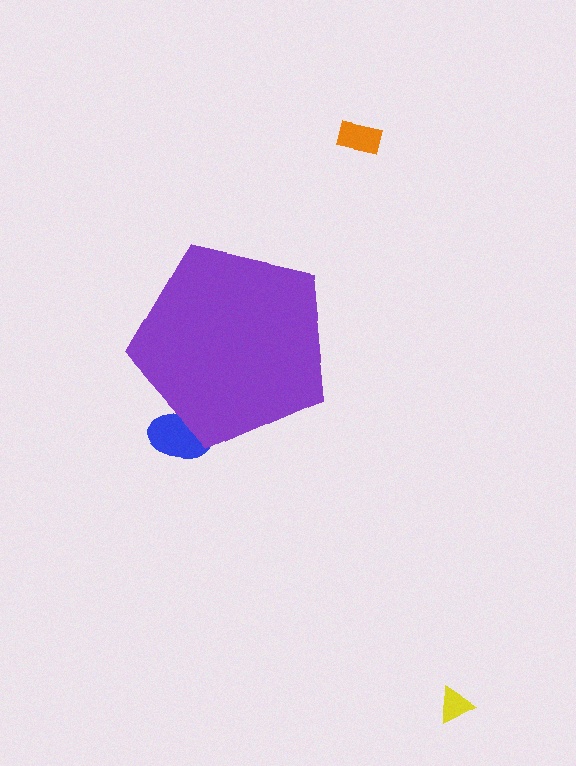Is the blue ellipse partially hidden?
Yes, the blue ellipse is partially hidden behind the purple pentagon.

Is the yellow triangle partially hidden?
No, the yellow triangle is fully visible.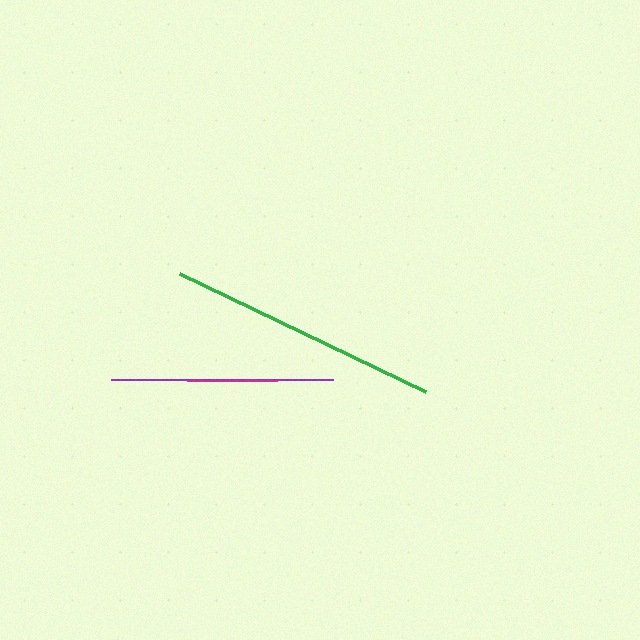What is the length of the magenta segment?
The magenta segment is approximately 90 pixels long.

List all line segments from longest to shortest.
From longest to shortest: green, purple, magenta.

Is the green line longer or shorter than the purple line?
The green line is longer than the purple line.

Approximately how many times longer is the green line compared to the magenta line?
The green line is approximately 3.0 times the length of the magenta line.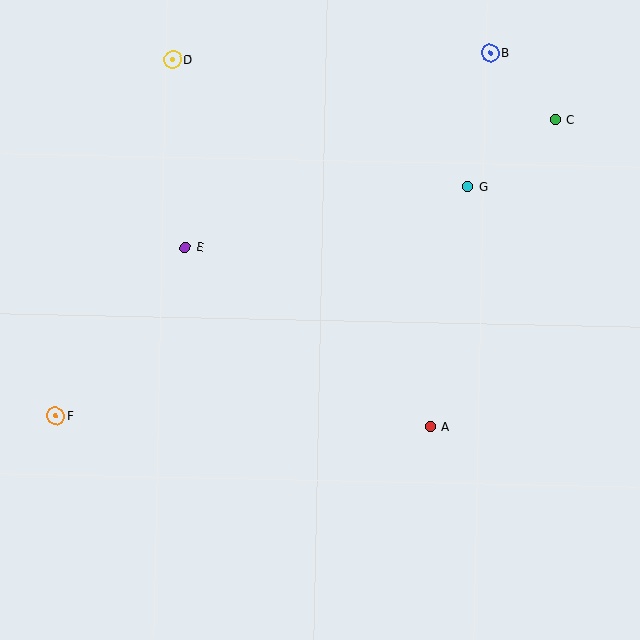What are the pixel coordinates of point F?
Point F is at (56, 416).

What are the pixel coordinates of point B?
Point B is at (490, 53).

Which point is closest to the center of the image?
Point E at (185, 248) is closest to the center.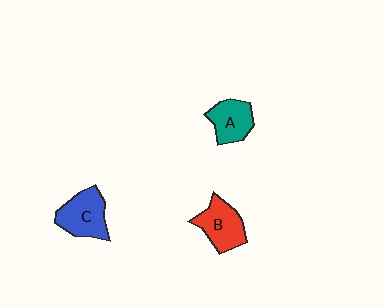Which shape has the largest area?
Shape C (blue).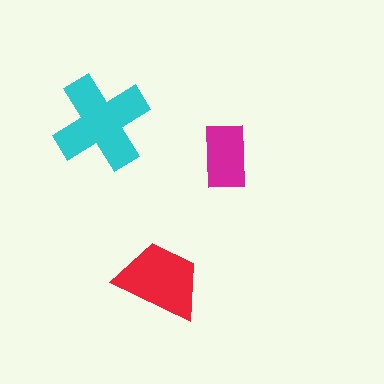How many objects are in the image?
There are 3 objects in the image.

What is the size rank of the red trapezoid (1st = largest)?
2nd.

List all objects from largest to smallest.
The cyan cross, the red trapezoid, the magenta rectangle.